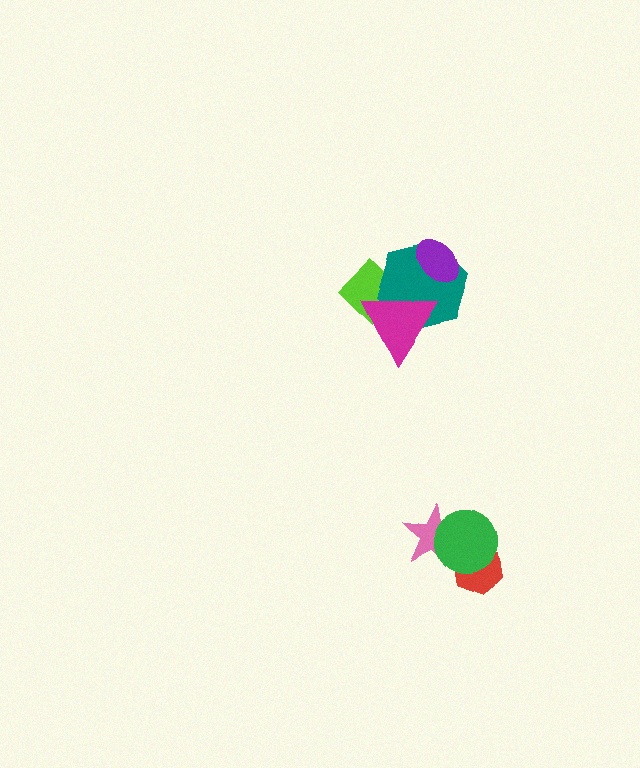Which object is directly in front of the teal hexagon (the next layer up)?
The purple ellipse is directly in front of the teal hexagon.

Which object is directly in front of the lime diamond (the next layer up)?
The teal hexagon is directly in front of the lime diamond.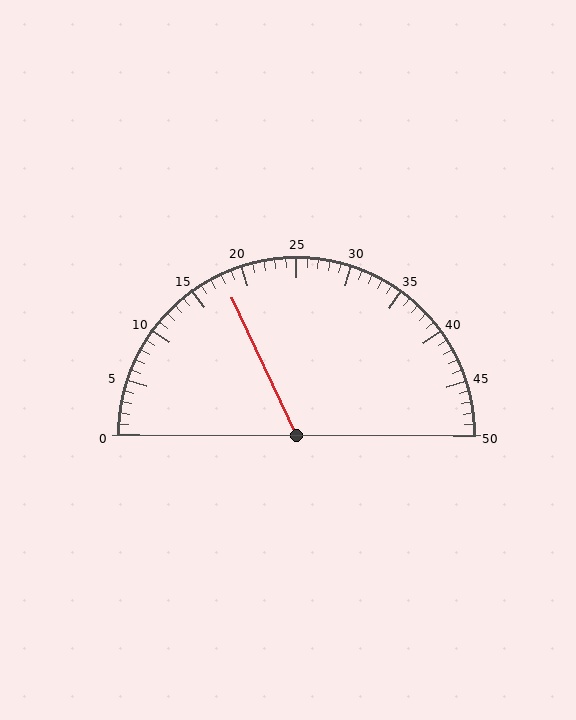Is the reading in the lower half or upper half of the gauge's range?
The reading is in the lower half of the range (0 to 50).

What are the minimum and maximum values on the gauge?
The gauge ranges from 0 to 50.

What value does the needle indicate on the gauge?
The needle indicates approximately 18.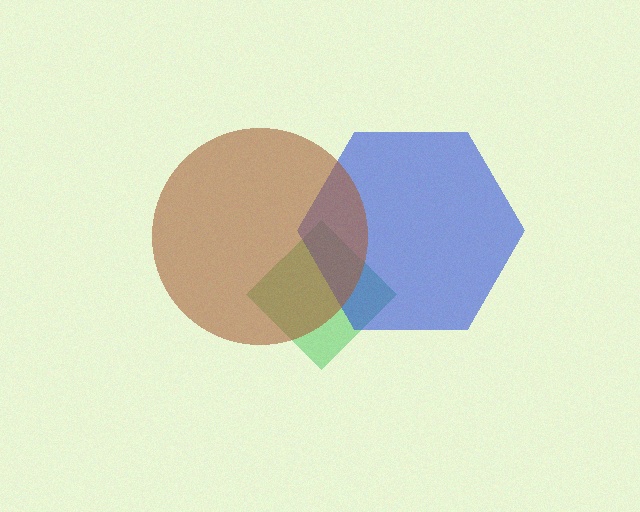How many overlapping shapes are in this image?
There are 3 overlapping shapes in the image.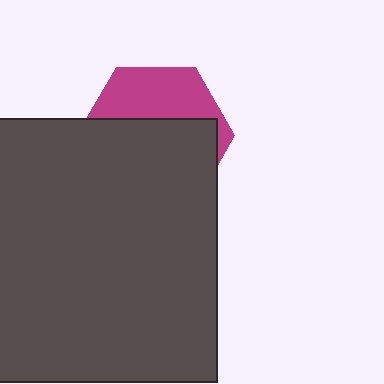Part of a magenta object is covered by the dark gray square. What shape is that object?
It is a hexagon.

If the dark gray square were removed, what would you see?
You would see the complete magenta hexagon.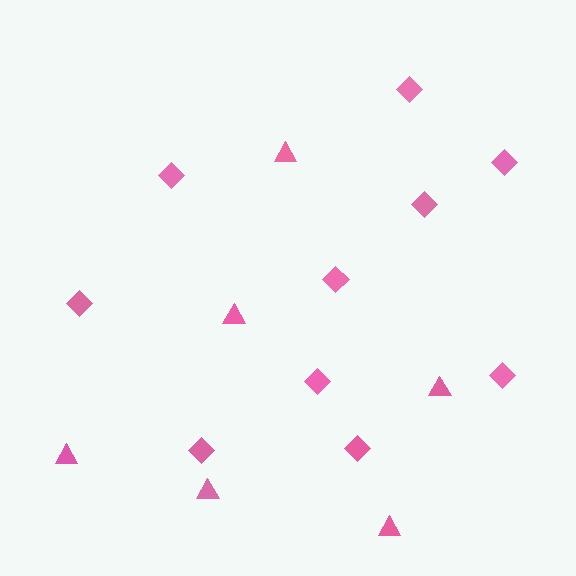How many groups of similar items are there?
There are 2 groups: one group of diamonds (10) and one group of triangles (6).